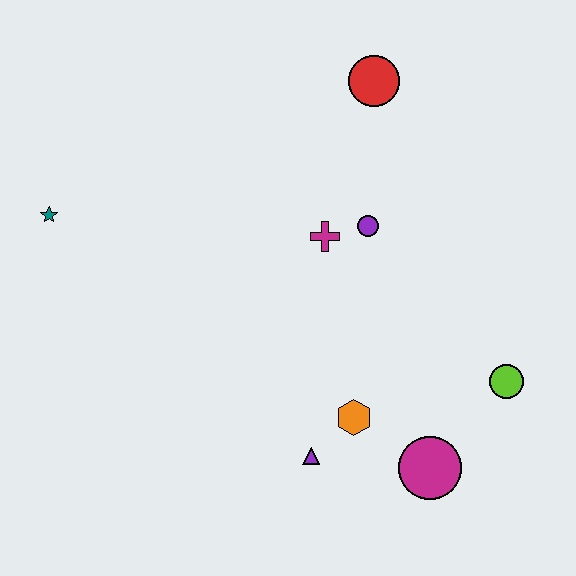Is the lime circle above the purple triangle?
Yes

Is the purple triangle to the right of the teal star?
Yes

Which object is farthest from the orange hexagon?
The teal star is farthest from the orange hexagon.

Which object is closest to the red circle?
The purple circle is closest to the red circle.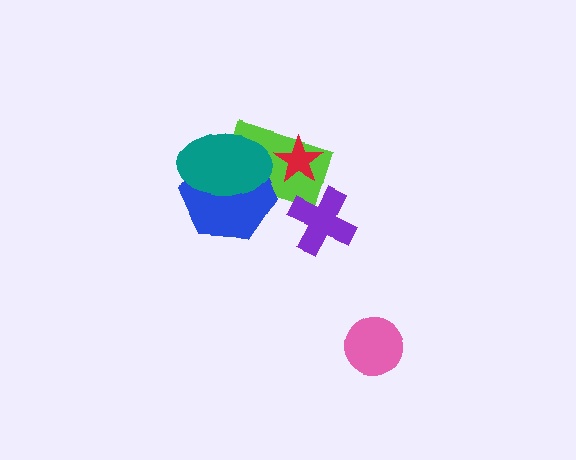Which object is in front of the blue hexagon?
The teal ellipse is in front of the blue hexagon.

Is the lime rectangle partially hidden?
Yes, it is partially covered by another shape.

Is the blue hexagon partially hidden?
Yes, it is partially covered by another shape.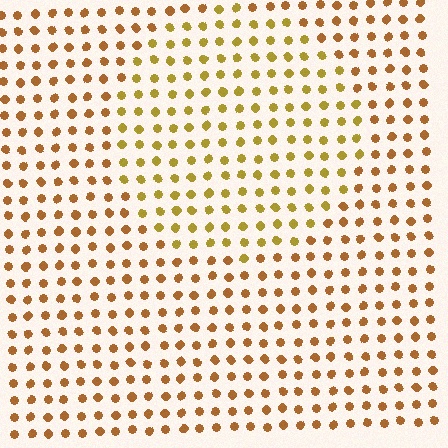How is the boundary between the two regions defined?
The boundary is defined purely by a slight shift in hue (about 24 degrees). Spacing, size, and orientation are identical on both sides.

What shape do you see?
I see a circle.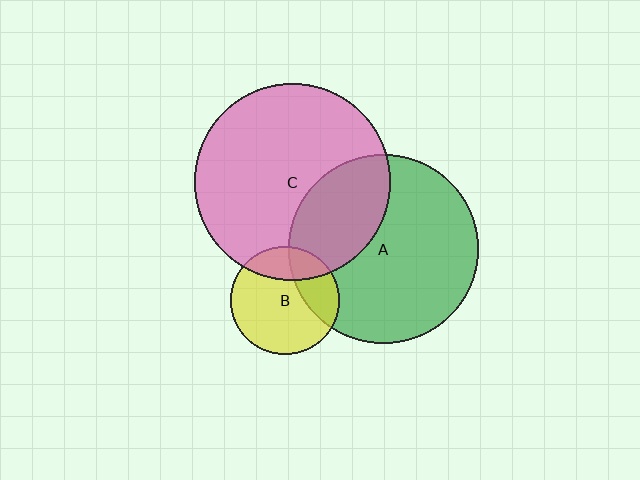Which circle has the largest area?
Circle C (pink).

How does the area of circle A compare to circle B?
Approximately 3.1 times.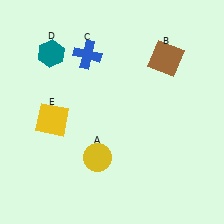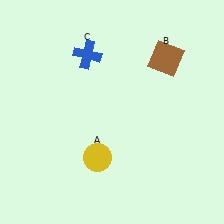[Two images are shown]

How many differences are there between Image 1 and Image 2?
There are 2 differences between the two images.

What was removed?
The yellow square (E), the teal hexagon (D) were removed in Image 2.